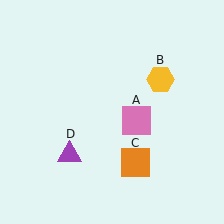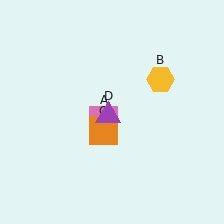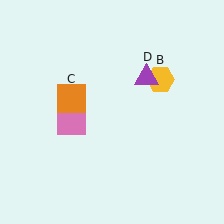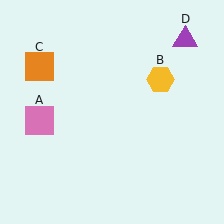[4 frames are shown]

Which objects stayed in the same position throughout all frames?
Yellow hexagon (object B) remained stationary.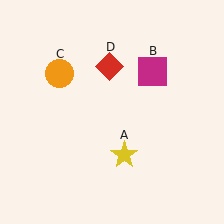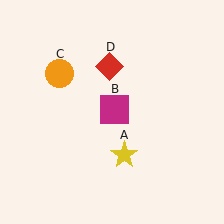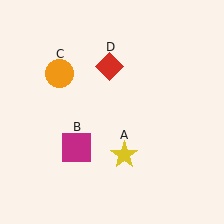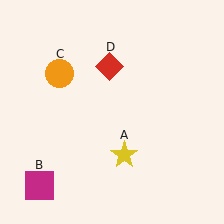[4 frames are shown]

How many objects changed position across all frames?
1 object changed position: magenta square (object B).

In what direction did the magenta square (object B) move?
The magenta square (object B) moved down and to the left.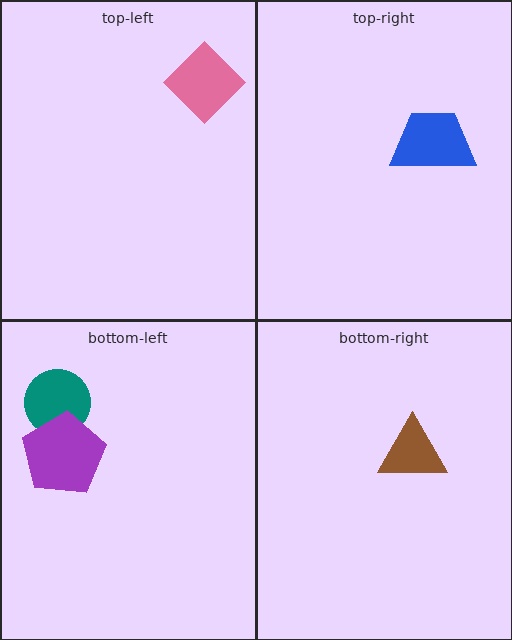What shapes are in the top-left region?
The pink diamond.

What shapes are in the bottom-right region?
The brown triangle.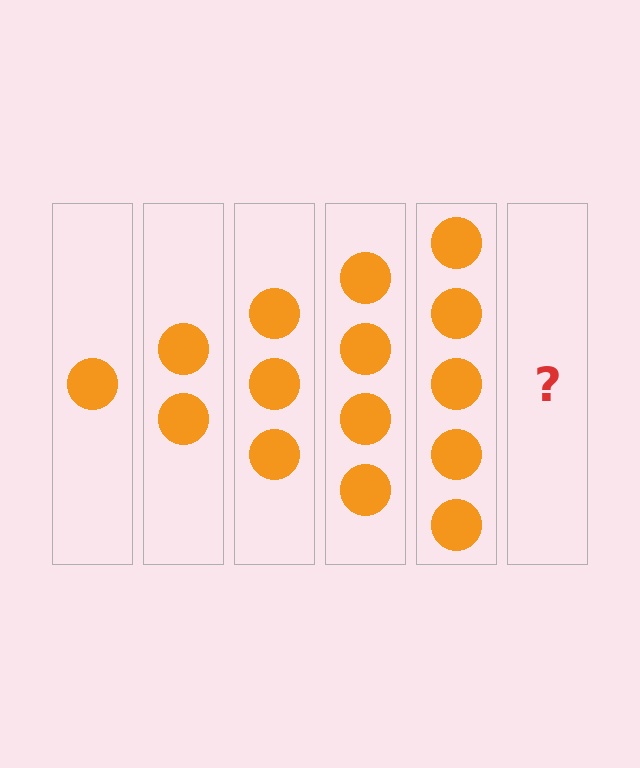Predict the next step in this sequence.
The next step is 6 circles.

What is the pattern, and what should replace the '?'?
The pattern is that each step adds one more circle. The '?' should be 6 circles.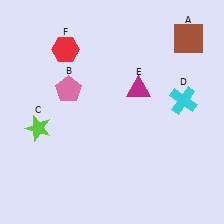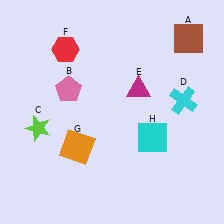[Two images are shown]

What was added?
An orange square (G), a cyan square (H) were added in Image 2.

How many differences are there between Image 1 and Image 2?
There are 2 differences between the two images.